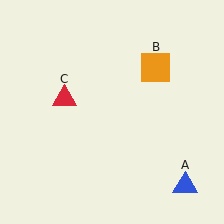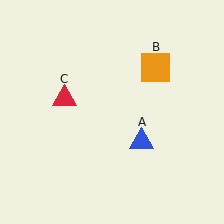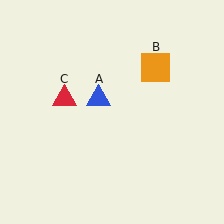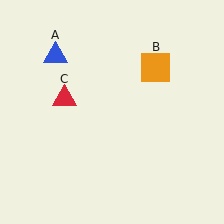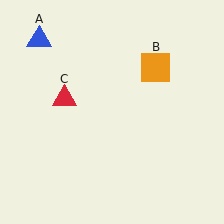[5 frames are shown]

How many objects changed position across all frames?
1 object changed position: blue triangle (object A).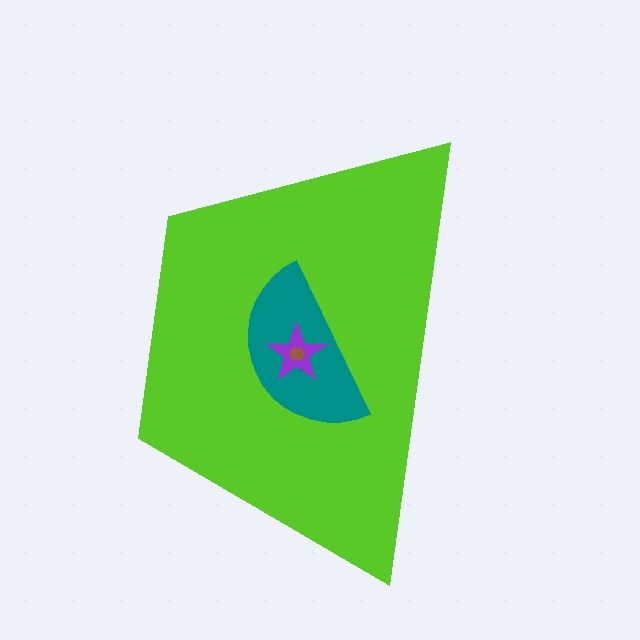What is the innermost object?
The brown hexagon.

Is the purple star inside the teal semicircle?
Yes.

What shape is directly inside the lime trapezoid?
The teal semicircle.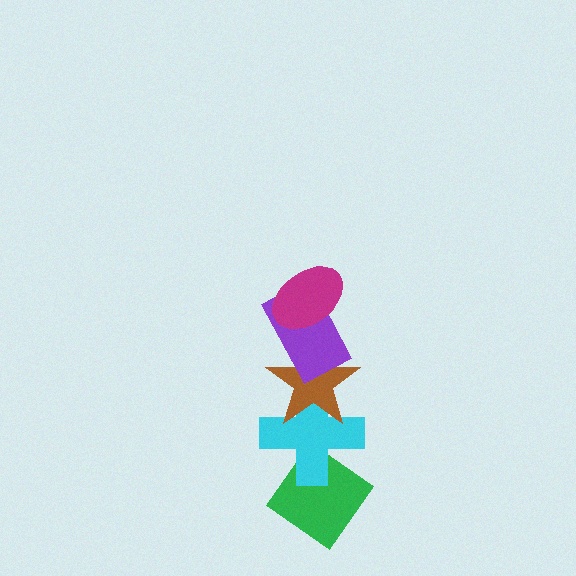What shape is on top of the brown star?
The purple rectangle is on top of the brown star.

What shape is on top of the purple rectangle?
The magenta ellipse is on top of the purple rectangle.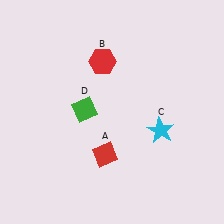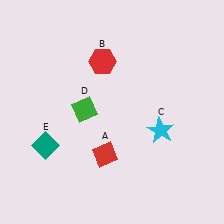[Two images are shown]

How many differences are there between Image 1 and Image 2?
There is 1 difference between the two images.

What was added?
A teal diamond (E) was added in Image 2.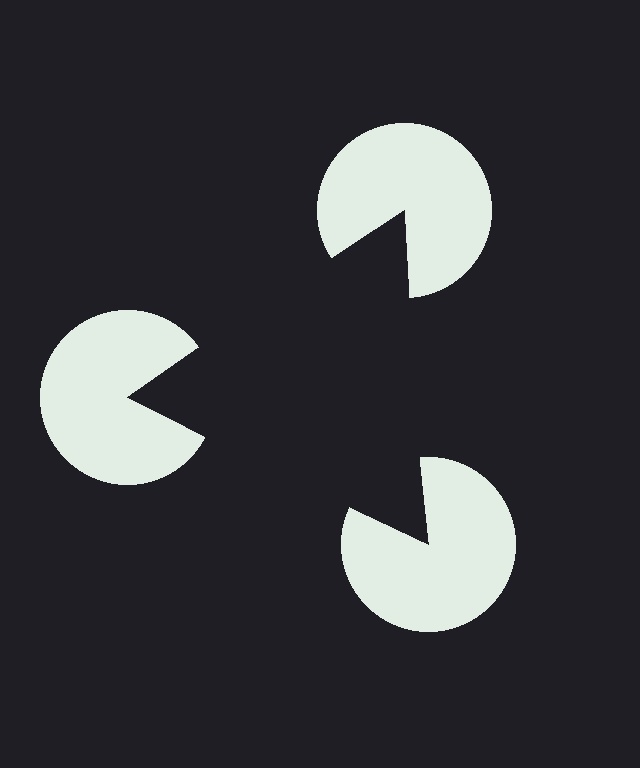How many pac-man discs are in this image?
There are 3 — one at each vertex of the illusory triangle.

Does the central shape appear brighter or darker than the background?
It typically appears slightly darker than the background, even though no actual brightness change is drawn.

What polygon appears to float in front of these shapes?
An illusory triangle — its edges are inferred from the aligned wedge cuts in the pac-man discs, not physically drawn.